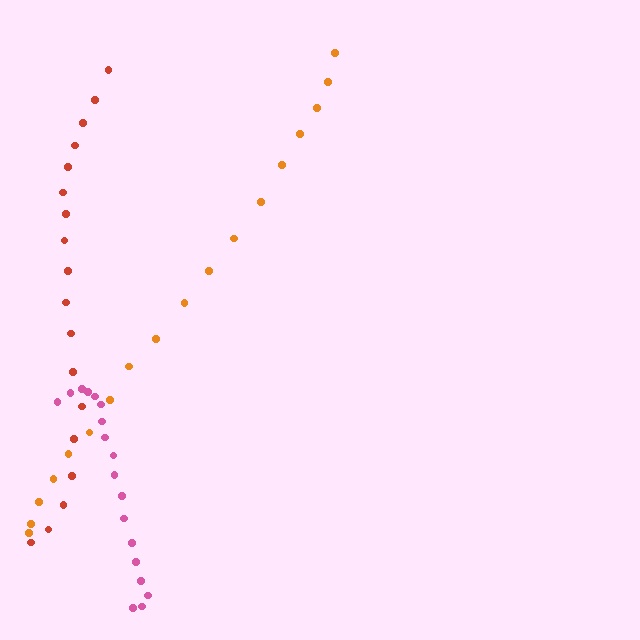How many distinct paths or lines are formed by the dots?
There are 3 distinct paths.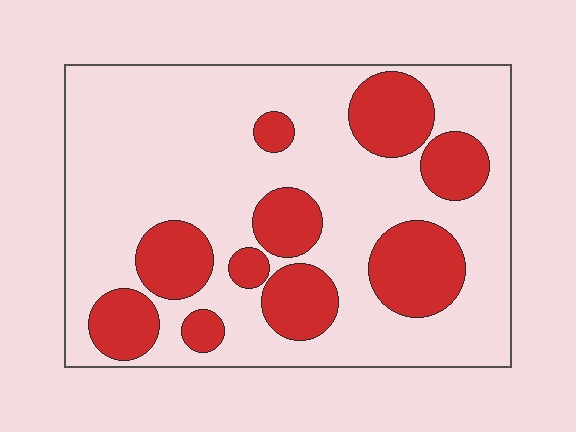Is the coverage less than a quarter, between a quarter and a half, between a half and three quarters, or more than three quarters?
Between a quarter and a half.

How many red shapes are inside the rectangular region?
10.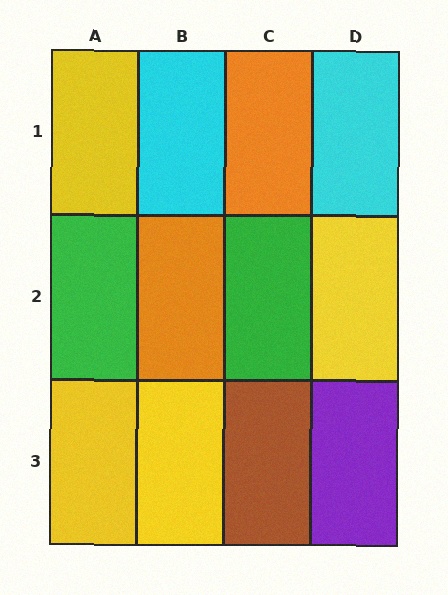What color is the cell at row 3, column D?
Purple.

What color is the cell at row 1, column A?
Yellow.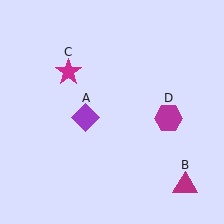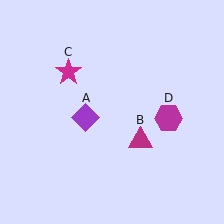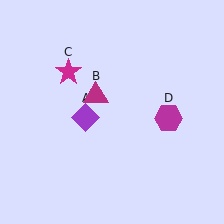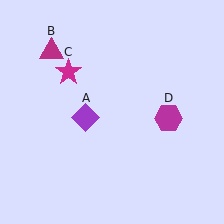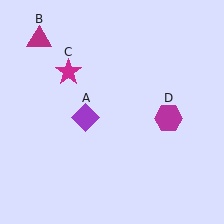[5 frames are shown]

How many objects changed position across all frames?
1 object changed position: magenta triangle (object B).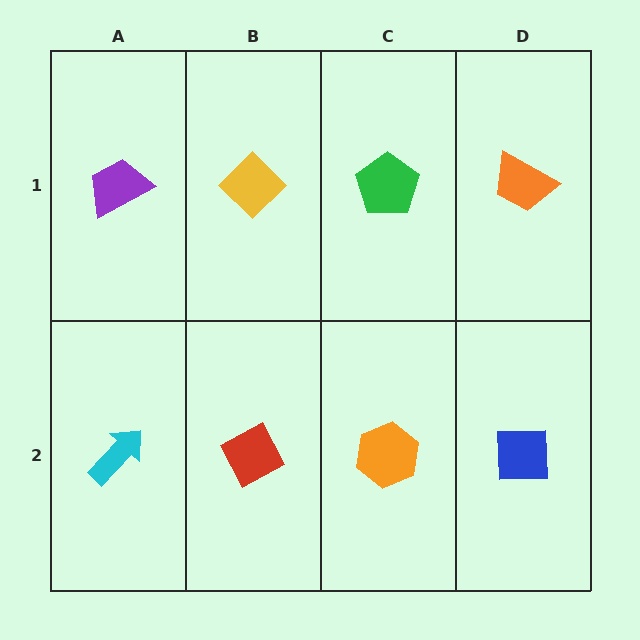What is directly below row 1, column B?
A red diamond.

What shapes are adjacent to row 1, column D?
A blue square (row 2, column D), a green pentagon (row 1, column C).